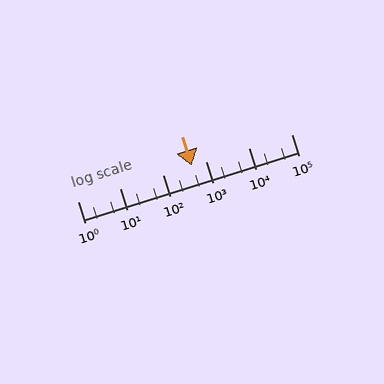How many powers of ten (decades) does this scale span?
The scale spans 5 decades, from 1 to 100000.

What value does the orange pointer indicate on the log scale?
The pointer indicates approximately 460.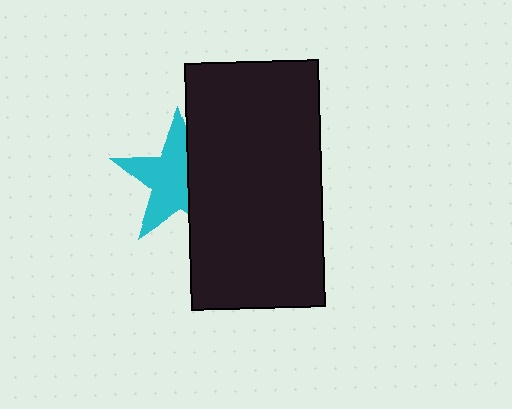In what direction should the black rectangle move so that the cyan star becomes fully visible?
The black rectangle should move right. That is the shortest direction to clear the overlap and leave the cyan star fully visible.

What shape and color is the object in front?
The object in front is a black rectangle.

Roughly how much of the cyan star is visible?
About half of it is visible (roughly 61%).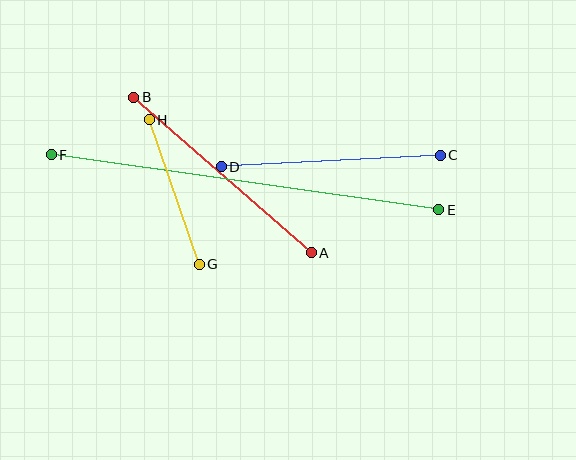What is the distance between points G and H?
The distance is approximately 153 pixels.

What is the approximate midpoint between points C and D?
The midpoint is at approximately (331, 161) pixels.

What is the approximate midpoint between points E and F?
The midpoint is at approximately (245, 182) pixels.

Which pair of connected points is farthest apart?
Points E and F are farthest apart.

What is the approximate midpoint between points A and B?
The midpoint is at approximately (223, 175) pixels.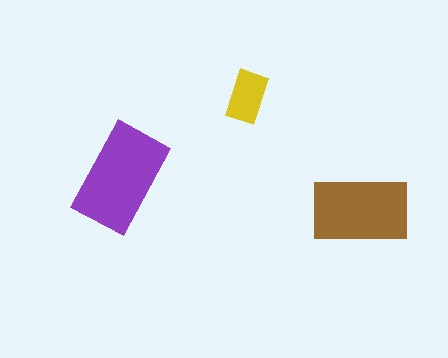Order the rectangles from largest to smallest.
the purple one, the brown one, the yellow one.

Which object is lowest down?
The brown rectangle is bottommost.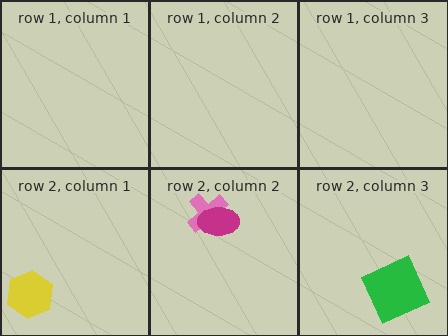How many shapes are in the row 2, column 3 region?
1.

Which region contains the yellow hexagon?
The row 2, column 1 region.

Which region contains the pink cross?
The row 2, column 2 region.